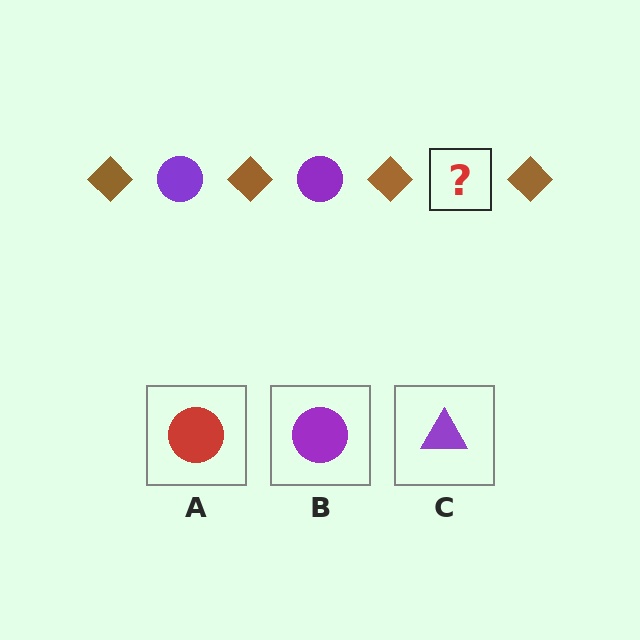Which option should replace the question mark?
Option B.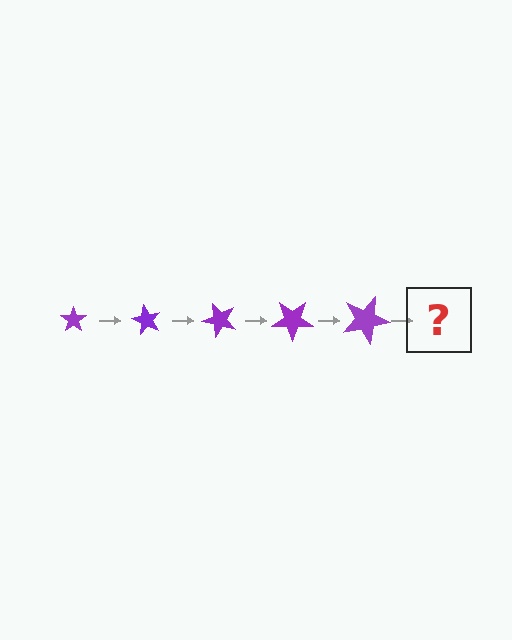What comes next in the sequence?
The next element should be a star, larger than the previous one and rotated 300 degrees from the start.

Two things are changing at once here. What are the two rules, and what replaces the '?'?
The two rules are that the star grows larger each step and it rotates 60 degrees each step. The '?' should be a star, larger than the previous one and rotated 300 degrees from the start.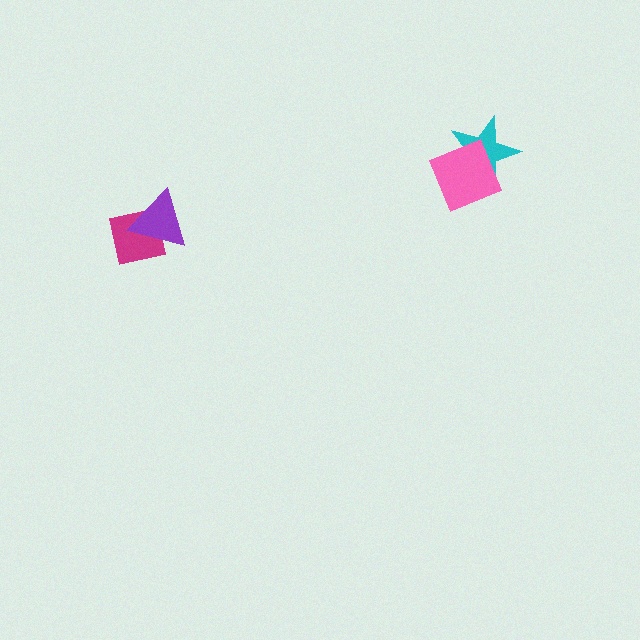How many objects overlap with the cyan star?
1 object overlaps with the cyan star.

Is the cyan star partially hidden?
Yes, it is partially covered by another shape.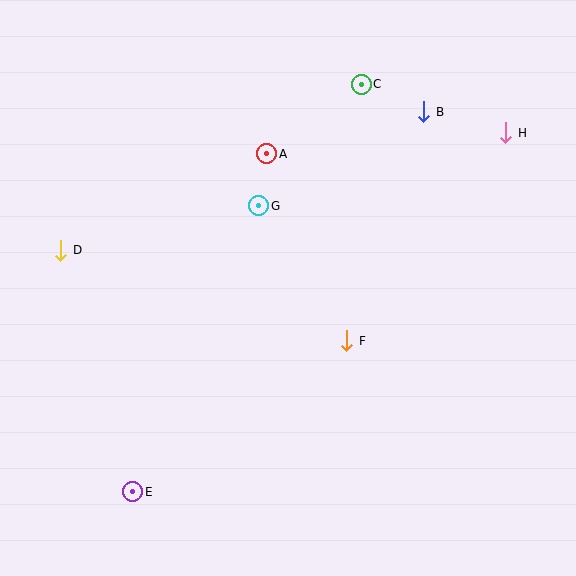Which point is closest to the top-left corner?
Point D is closest to the top-left corner.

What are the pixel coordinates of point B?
Point B is at (424, 112).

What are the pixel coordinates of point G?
Point G is at (259, 206).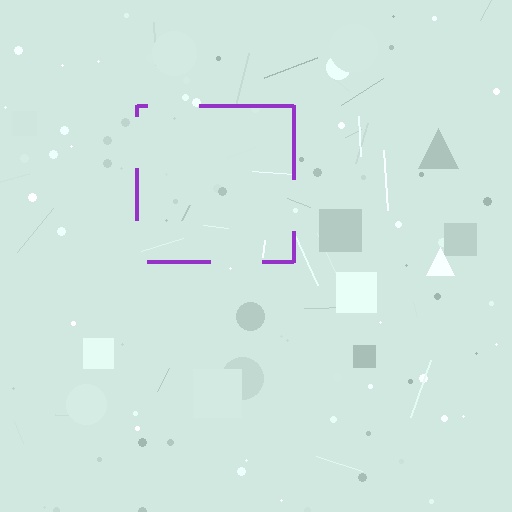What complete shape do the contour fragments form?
The contour fragments form a square.